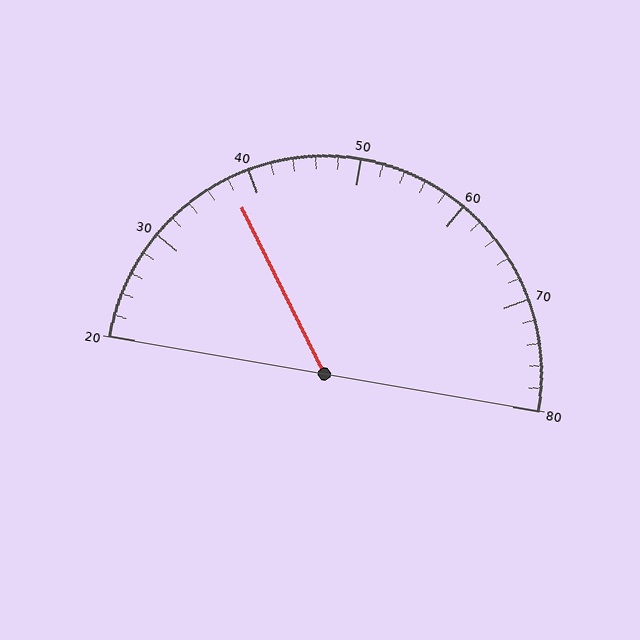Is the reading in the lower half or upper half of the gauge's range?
The reading is in the lower half of the range (20 to 80).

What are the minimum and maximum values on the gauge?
The gauge ranges from 20 to 80.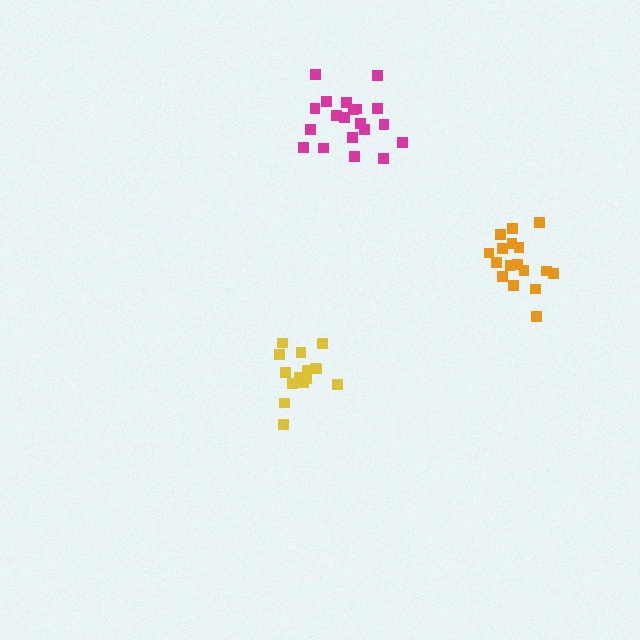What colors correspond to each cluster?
The clusters are colored: yellow, magenta, orange.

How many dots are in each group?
Group 1: 16 dots, Group 2: 20 dots, Group 3: 17 dots (53 total).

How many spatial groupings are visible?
There are 3 spatial groupings.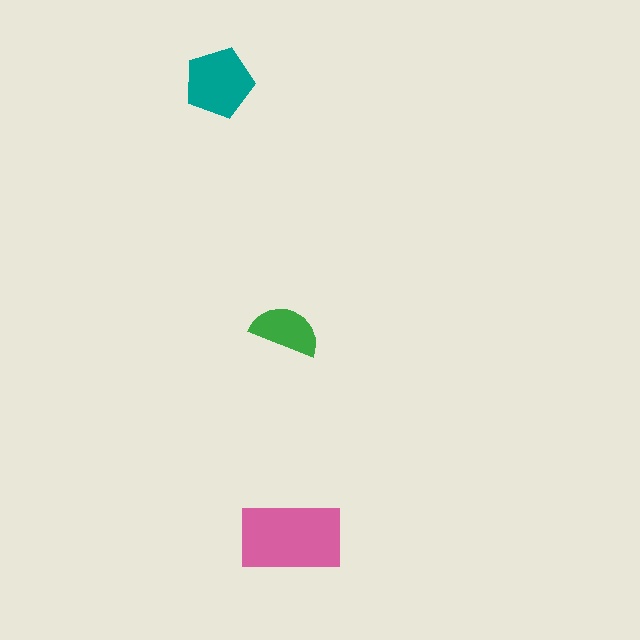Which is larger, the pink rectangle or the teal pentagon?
The pink rectangle.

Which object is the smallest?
The green semicircle.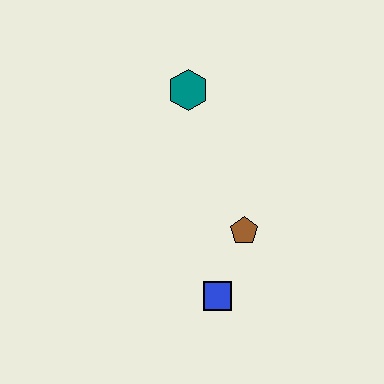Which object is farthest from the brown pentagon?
The teal hexagon is farthest from the brown pentagon.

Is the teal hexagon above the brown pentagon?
Yes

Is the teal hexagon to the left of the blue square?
Yes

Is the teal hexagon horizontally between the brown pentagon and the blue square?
No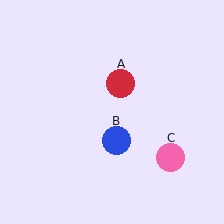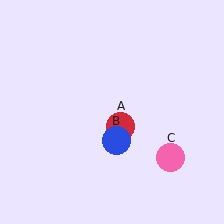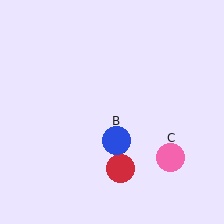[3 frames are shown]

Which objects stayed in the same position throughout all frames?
Blue circle (object B) and pink circle (object C) remained stationary.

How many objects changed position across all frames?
1 object changed position: red circle (object A).